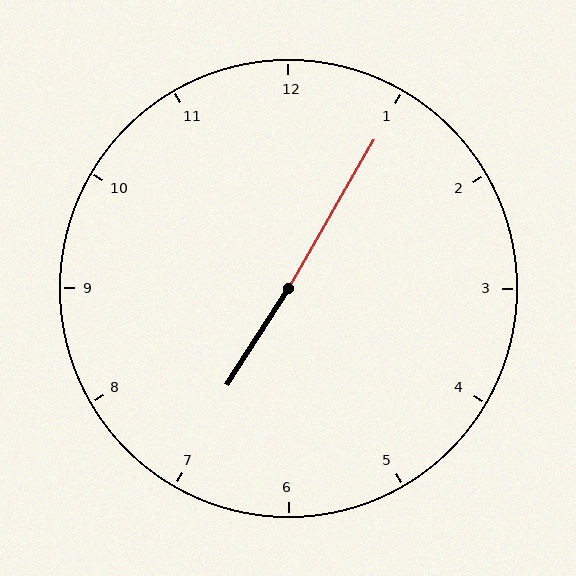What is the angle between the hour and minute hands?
Approximately 178 degrees.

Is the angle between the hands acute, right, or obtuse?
It is obtuse.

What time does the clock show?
7:05.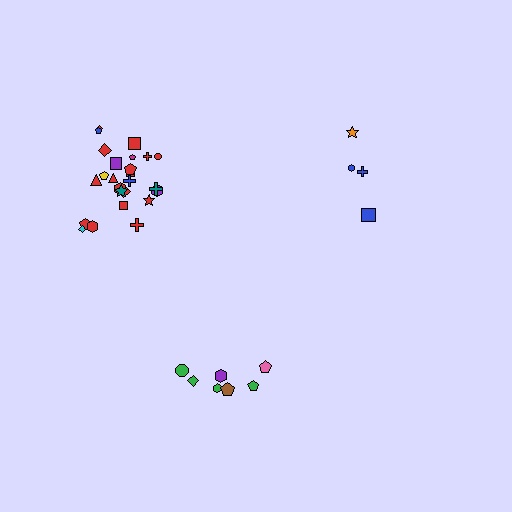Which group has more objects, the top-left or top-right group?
The top-left group.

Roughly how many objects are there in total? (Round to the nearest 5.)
Roughly 35 objects in total.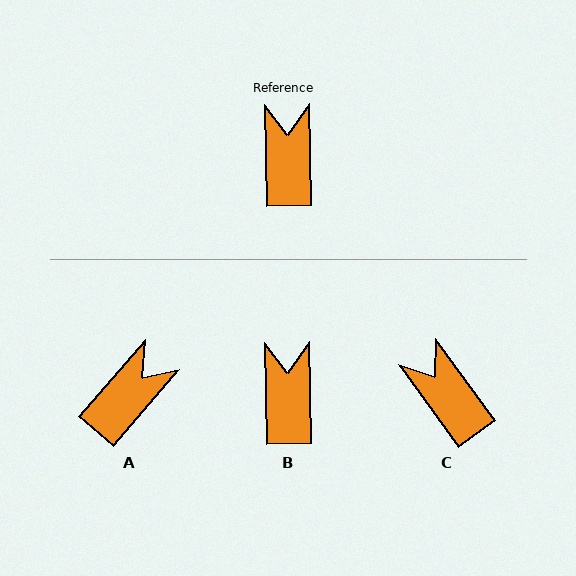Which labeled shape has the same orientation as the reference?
B.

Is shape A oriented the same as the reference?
No, it is off by about 42 degrees.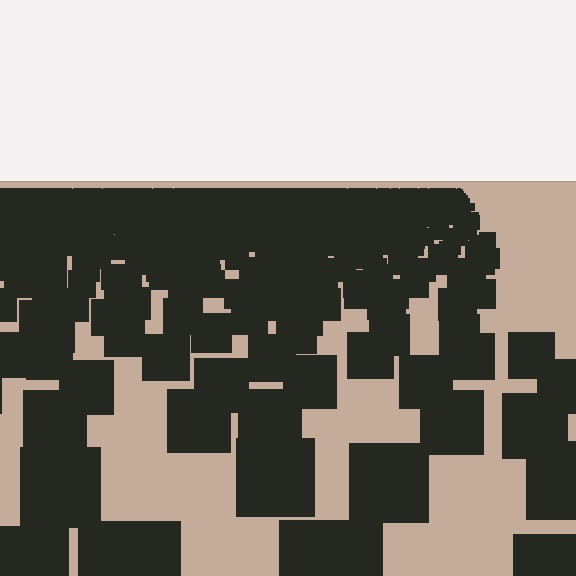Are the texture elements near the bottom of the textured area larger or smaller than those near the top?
Larger. Near the bottom, elements are closer to the viewer and appear at a bigger on-screen size.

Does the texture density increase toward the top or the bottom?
Density increases toward the top.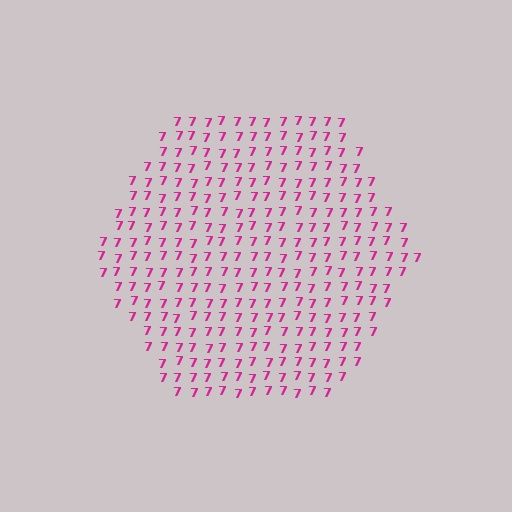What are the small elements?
The small elements are digit 7's.